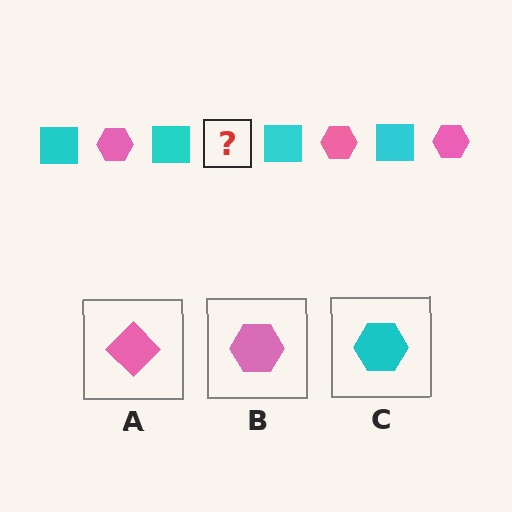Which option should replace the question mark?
Option B.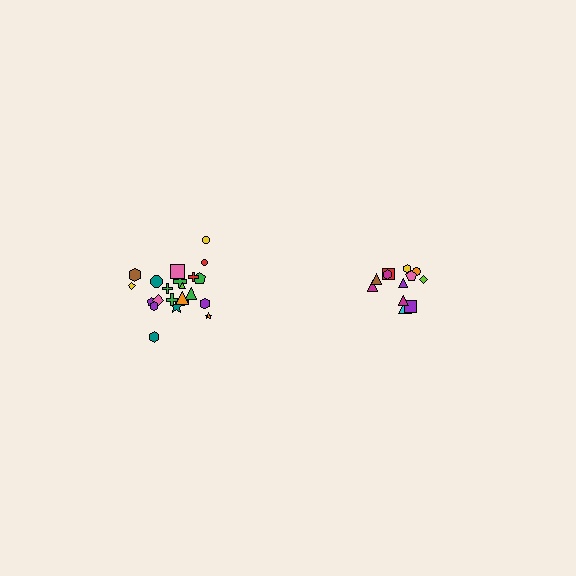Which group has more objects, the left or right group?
The left group.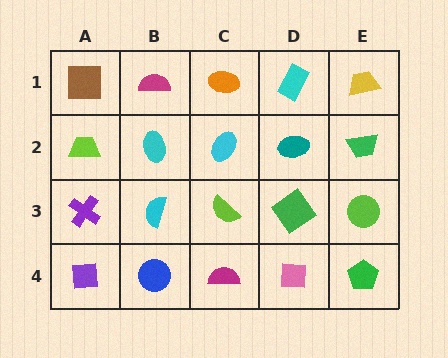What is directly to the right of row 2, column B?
A cyan ellipse.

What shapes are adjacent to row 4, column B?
A cyan semicircle (row 3, column B), a purple square (row 4, column A), a magenta semicircle (row 4, column C).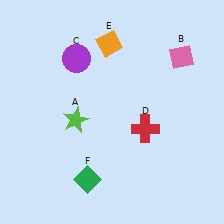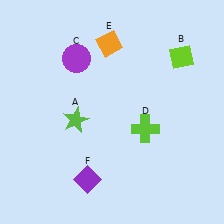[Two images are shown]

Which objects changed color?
B changed from pink to lime. D changed from red to lime. F changed from green to purple.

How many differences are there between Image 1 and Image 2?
There are 3 differences between the two images.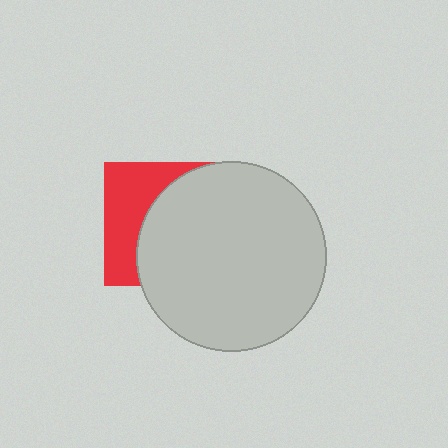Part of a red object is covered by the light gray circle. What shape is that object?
It is a square.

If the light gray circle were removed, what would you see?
You would see the complete red square.